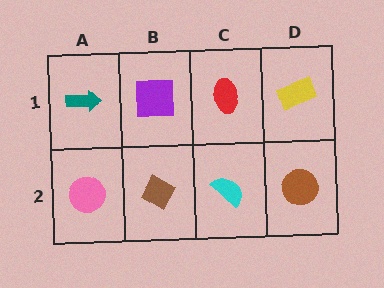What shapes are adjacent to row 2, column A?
A teal arrow (row 1, column A), a brown diamond (row 2, column B).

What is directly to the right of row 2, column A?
A brown diamond.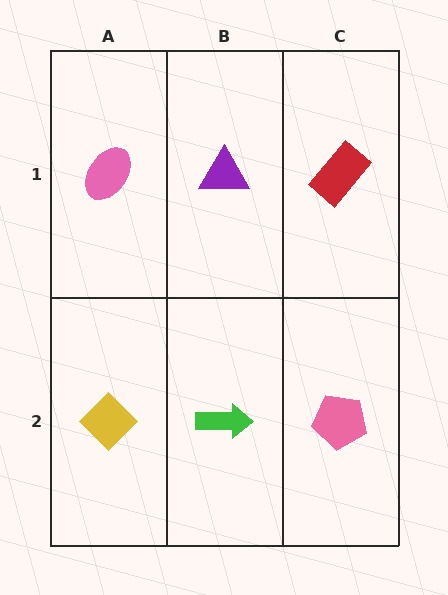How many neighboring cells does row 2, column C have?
2.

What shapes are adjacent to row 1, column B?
A green arrow (row 2, column B), a pink ellipse (row 1, column A), a red rectangle (row 1, column C).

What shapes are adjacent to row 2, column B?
A purple triangle (row 1, column B), a yellow diamond (row 2, column A), a pink pentagon (row 2, column C).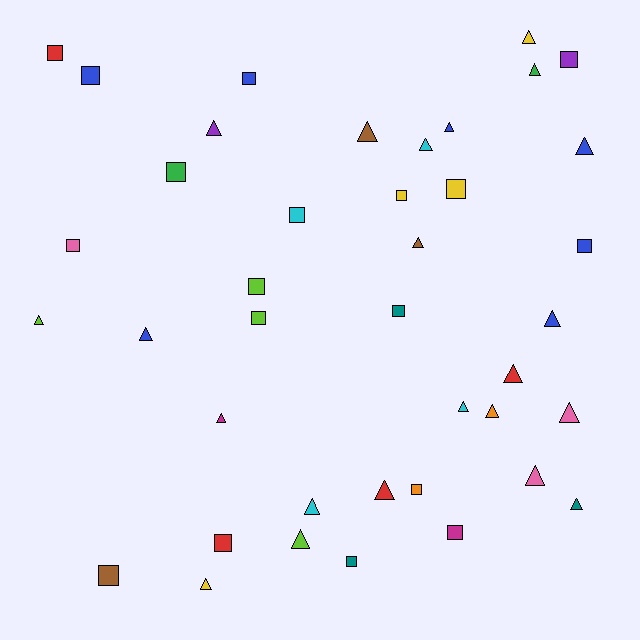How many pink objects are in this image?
There are 3 pink objects.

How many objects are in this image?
There are 40 objects.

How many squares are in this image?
There are 18 squares.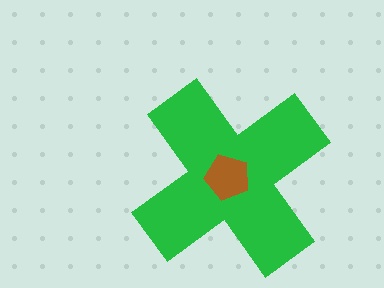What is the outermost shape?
The green cross.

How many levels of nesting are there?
2.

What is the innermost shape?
The brown pentagon.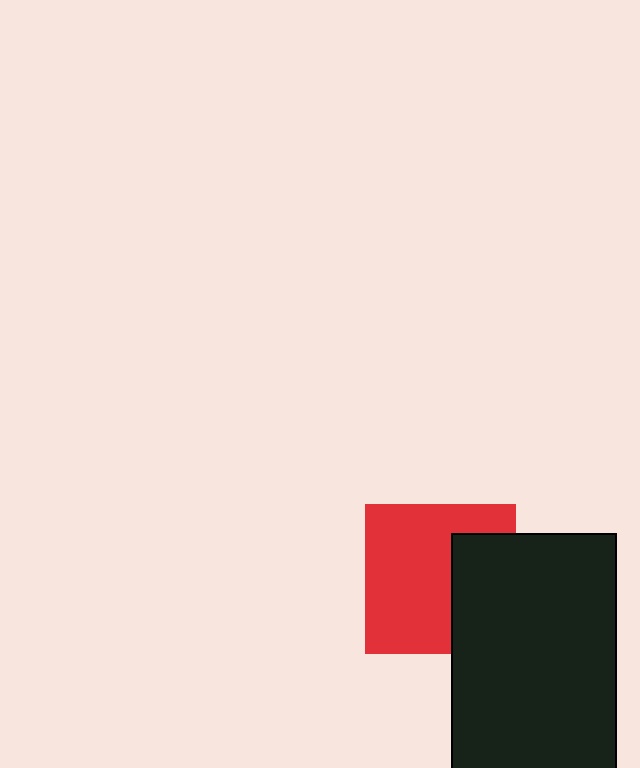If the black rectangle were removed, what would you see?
You would see the complete red square.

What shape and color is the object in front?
The object in front is a black rectangle.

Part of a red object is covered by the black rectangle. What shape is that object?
It is a square.